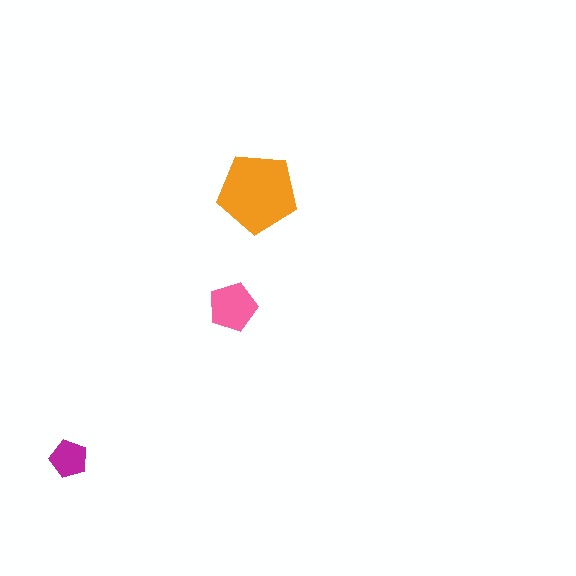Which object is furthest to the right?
The orange pentagon is rightmost.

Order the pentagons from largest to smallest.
the orange one, the pink one, the magenta one.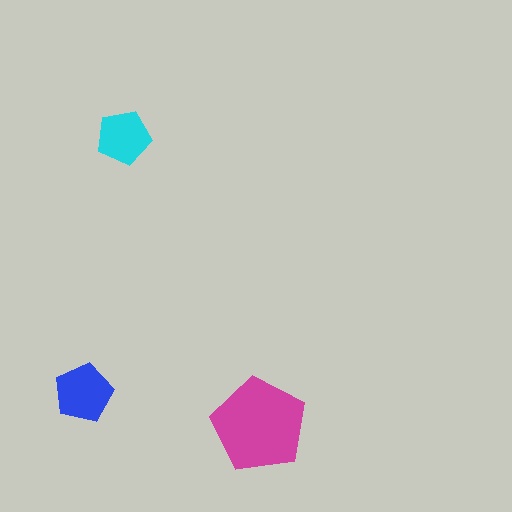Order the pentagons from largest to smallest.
the magenta one, the blue one, the cyan one.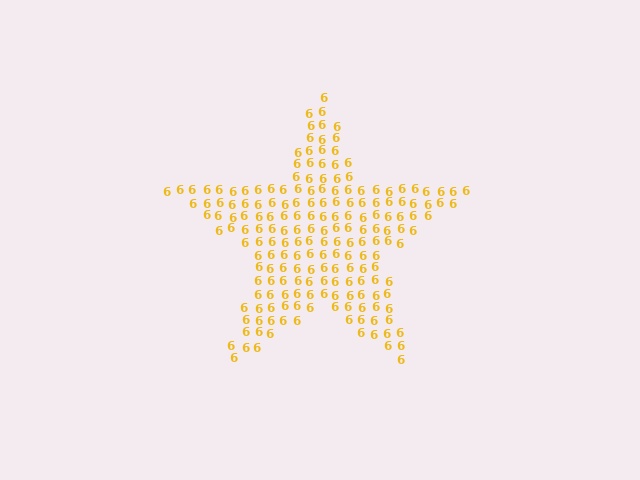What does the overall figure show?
The overall figure shows a star.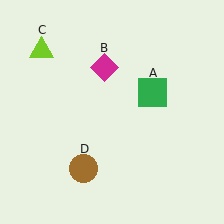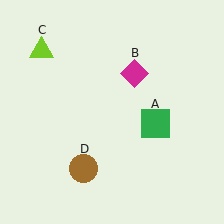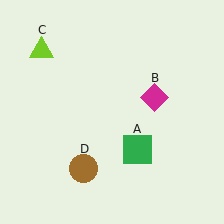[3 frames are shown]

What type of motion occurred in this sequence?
The green square (object A), magenta diamond (object B) rotated clockwise around the center of the scene.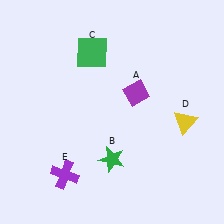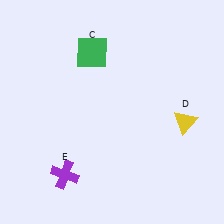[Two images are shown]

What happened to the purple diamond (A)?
The purple diamond (A) was removed in Image 2. It was in the top-right area of Image 1.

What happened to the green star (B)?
The green star (B) was removed in Image 2. It was in the bottom-left area of Image 1.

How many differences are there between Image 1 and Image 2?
There are 2 differences between the two images.